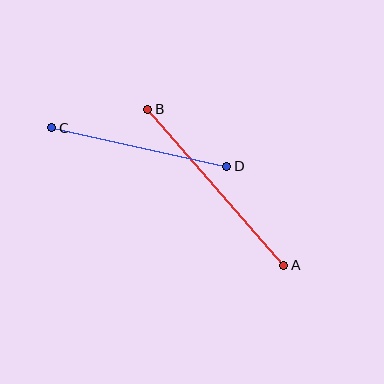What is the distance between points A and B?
The distance is approximately 207 pixels.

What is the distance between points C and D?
The distance is approximately 179 pixels.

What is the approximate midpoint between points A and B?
The midpoint is at approximately (216, 187) pixels.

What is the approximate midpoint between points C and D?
The midpoint is at approximately (139, 147) pixels.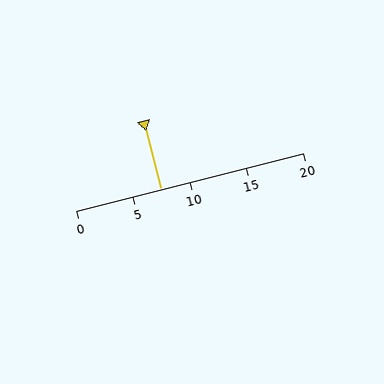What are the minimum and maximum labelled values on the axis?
The axis runs from 0 to 20.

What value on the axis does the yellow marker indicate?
The marker indicates approximately 7.5.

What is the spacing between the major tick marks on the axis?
The major ticks are spaced 5 apart.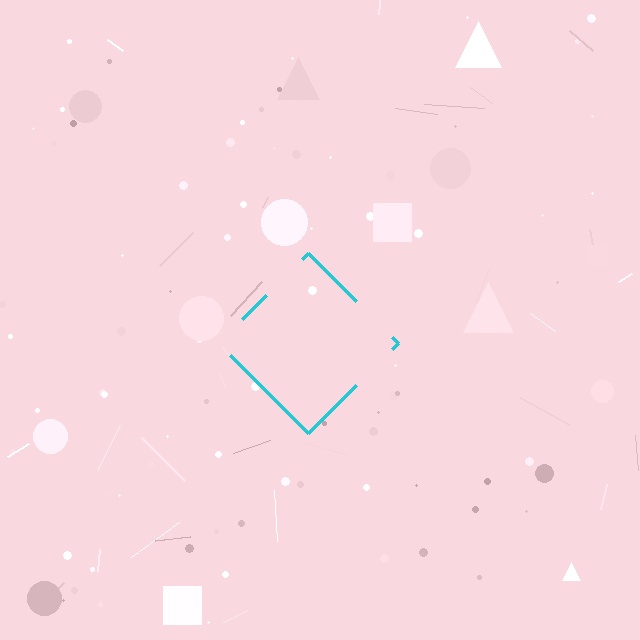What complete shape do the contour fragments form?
The contour fragments form a diamond.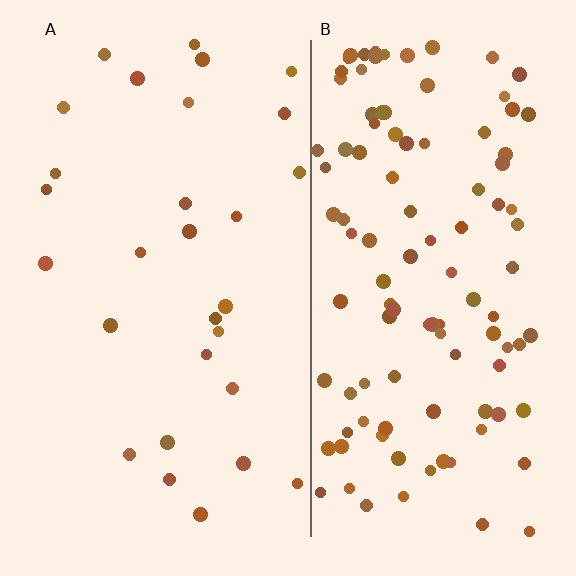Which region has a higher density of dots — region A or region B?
B (the right).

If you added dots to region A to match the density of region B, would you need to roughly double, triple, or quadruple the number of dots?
Approximately quadruple.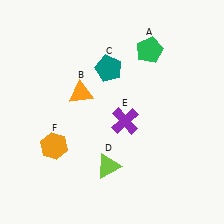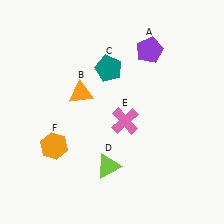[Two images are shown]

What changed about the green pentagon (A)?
In Image 1, A is green. In Image 2, it changed to purple.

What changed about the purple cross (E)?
In Image 1, E is purple. In Image 2, it changed to pink.